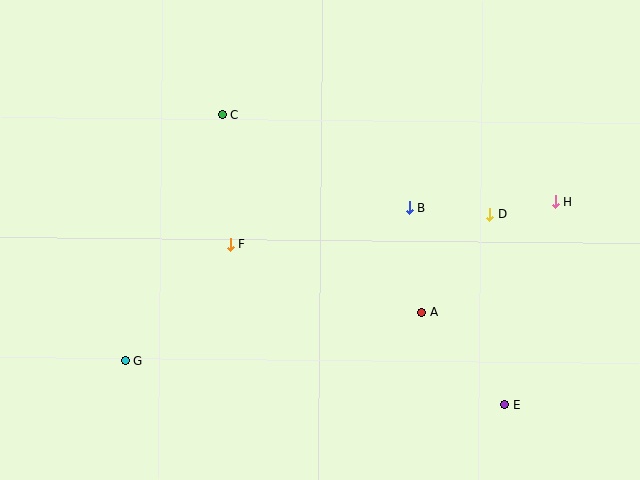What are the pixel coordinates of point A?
Point A is at (422, 312).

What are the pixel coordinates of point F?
Point F is at (230, 244).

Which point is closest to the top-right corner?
Point H is closest to the top-right corner.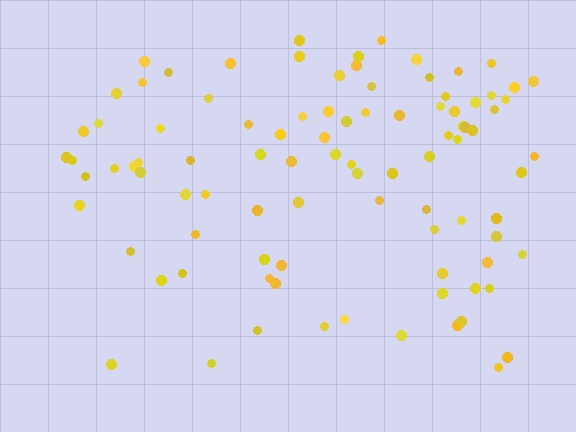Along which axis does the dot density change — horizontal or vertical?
Vertical.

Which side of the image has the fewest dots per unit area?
The bottom.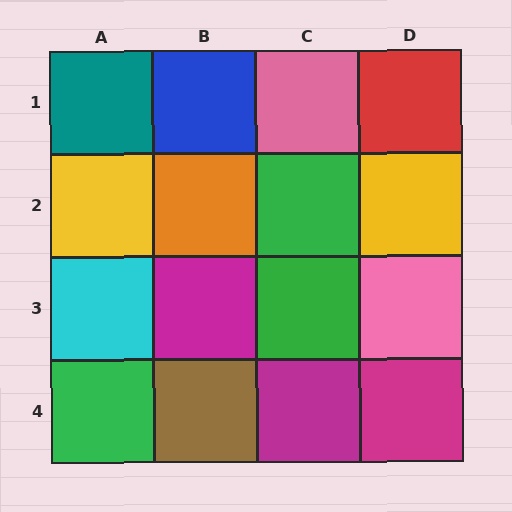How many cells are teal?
1 cell is teal.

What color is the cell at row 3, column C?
Green.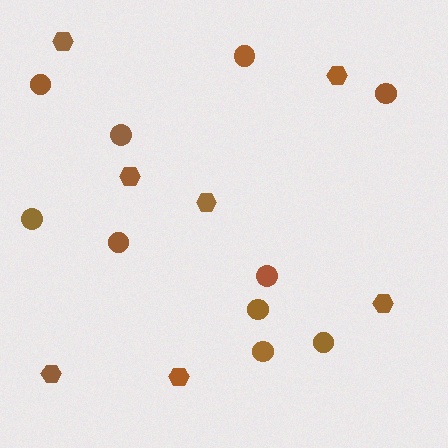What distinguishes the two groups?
There are 2 groups: one group of hexagons (7) and one group of circles (10).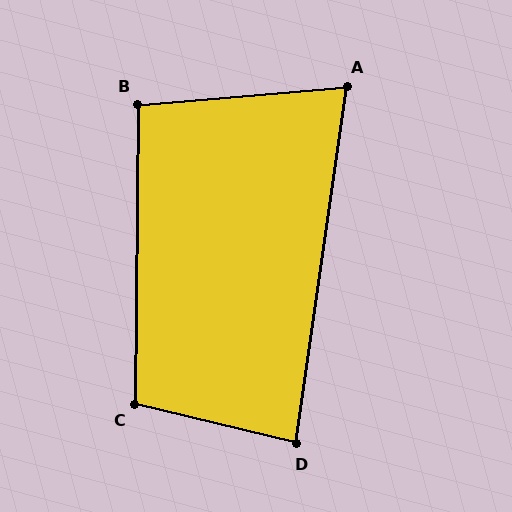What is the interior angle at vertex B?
Approximately 96 degrees (obtuse).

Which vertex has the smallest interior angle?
A, at approximately 77 degrees.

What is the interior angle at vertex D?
Approximately 84 degrees (acute).